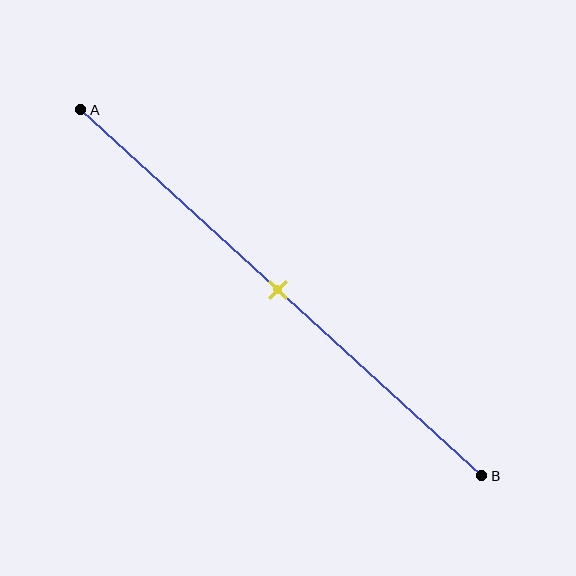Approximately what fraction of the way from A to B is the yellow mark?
The yellow mark is approximately 50% of the way from A to B.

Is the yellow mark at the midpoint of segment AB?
Yes, the mark is approximately at the midpoint.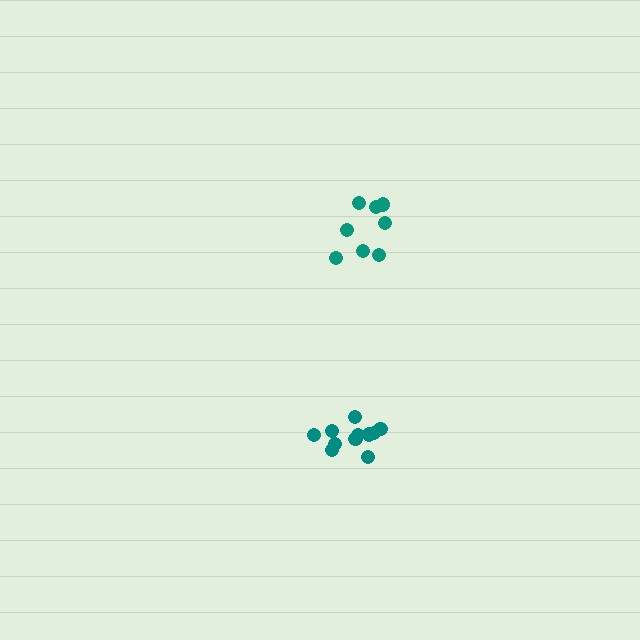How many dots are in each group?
Group 1: 8 dots, Group 2: 11 dots (19 total).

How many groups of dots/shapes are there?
There are 2 groups.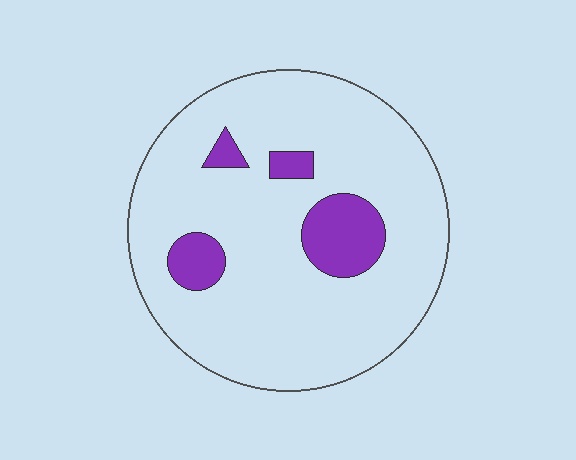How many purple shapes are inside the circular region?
4.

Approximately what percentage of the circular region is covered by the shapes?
Approximately 15%.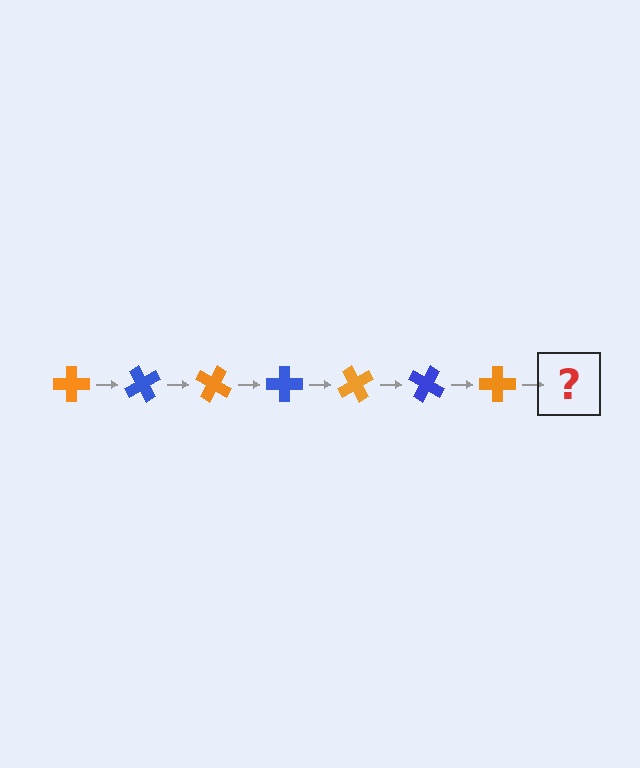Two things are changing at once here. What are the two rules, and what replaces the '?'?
The two rules are that it rotates 60 degrees each step and the color cycles through orange and blue. The '?' should be a blue cross, rotated 420 degrees from the start.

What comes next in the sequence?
The next element should be a blue cross, rotated 420 degrees from the start.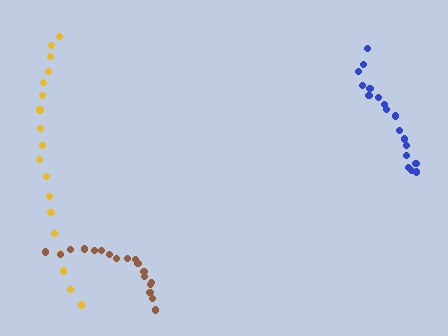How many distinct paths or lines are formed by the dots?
There are 3 distinct paths.